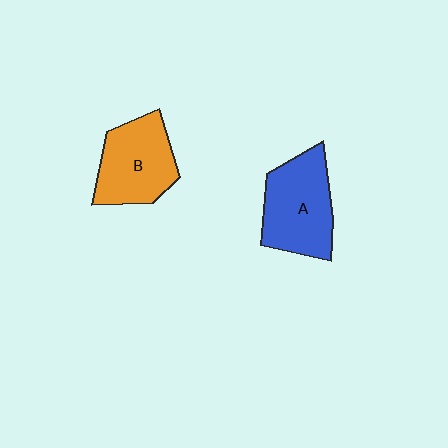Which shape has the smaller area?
Shape B (orange).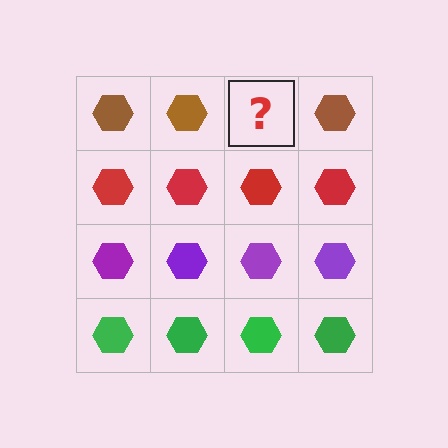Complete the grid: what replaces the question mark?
The question mark should be replaced with a brown hexagon.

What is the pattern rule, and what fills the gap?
The rule is that each row has a consistent color. The gap should be filled with a brown hexagon.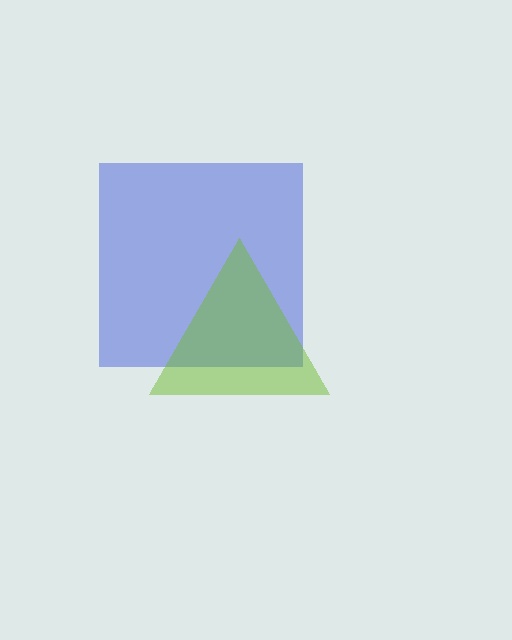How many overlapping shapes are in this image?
There are 2 overlapping shapes in the image.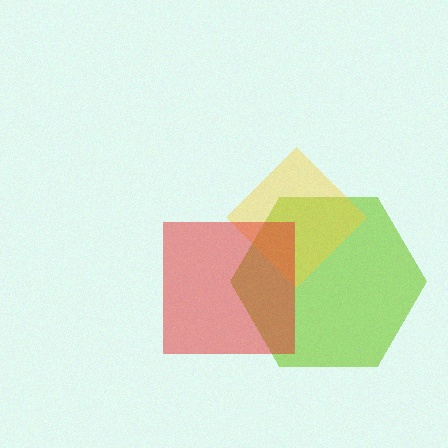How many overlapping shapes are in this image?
There are 3 overlapping shapes in the image.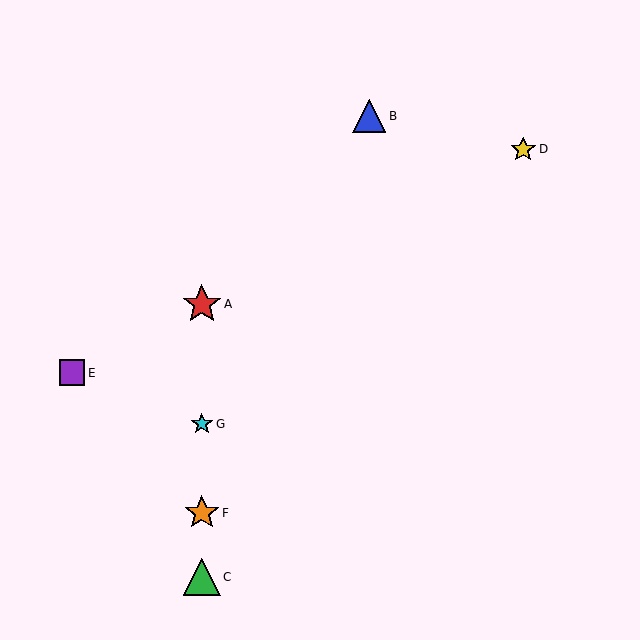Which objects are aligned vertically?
Objects A, C, F, G are aligned vertically.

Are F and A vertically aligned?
Yes, both are at x≈202.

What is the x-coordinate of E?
Object E is at x≈72.